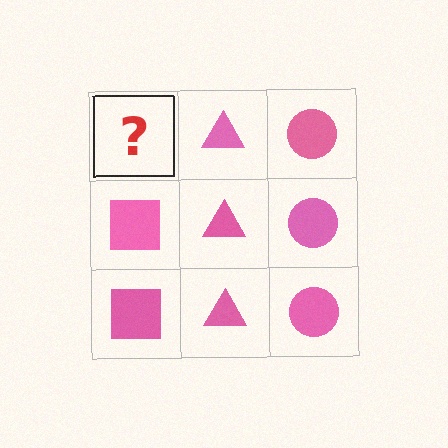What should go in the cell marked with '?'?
The missing cell should contain a pink square.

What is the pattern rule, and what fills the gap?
The rule is that each column has a consistent shape. The gap should be filled with a pink square.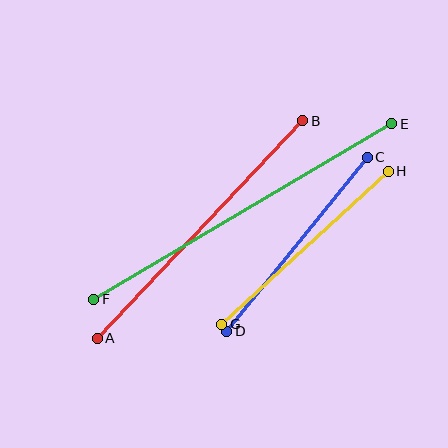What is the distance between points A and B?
The distance is approximately 299 pixels.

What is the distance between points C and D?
The distance is approximately 223 pixels.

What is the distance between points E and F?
The distance is approximately 346 pixels.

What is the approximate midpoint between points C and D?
The midpoint is at approximately (297, 244) pixels.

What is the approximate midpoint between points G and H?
The midpoint is at approximately (305, 248) pixels.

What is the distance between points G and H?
The distance is approximately 226 pixels.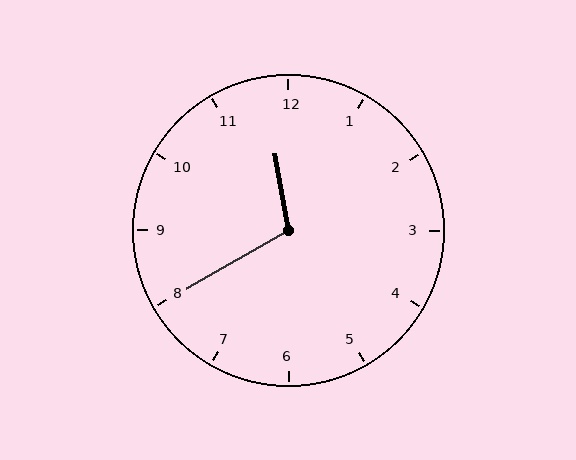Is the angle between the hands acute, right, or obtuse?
It is obtuse.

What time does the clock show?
11:40.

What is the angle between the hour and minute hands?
Approximately 110 degrees.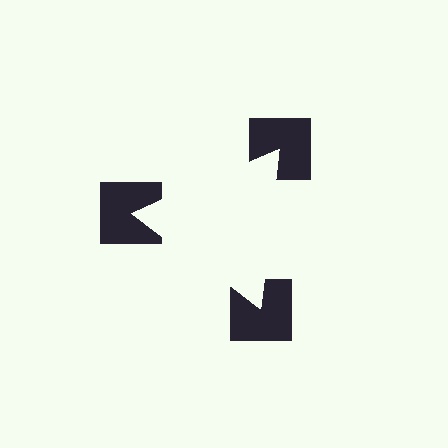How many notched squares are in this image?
There are 3 — one at each vertex of the illusory triangle.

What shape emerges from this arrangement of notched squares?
An illusory triangle — its edges are inferred from the aligned wedge cuts in the notched squares, not physically drawn.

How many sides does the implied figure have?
3 sides.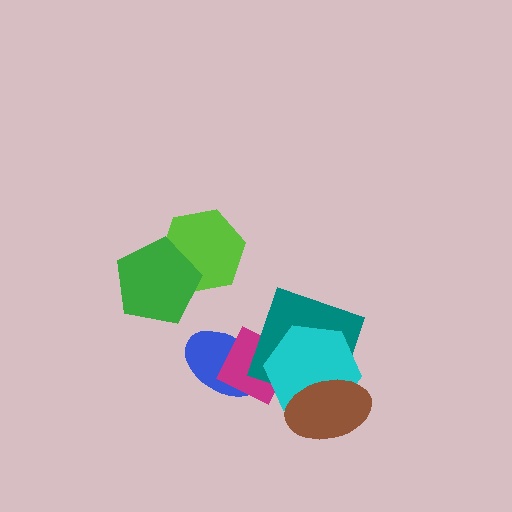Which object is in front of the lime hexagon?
The green pentagon is in front of the lime hexagon.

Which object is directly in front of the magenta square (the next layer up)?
The teal square is directly in front of the magenta square.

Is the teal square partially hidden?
Yes, it is partially covered by another shape.